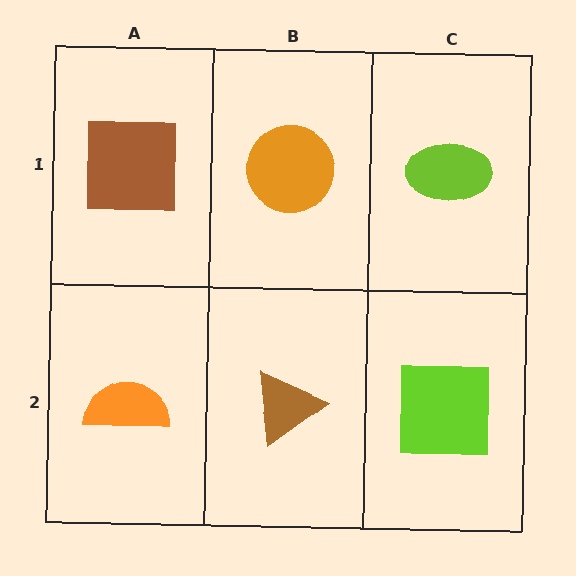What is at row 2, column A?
An orange semicircle.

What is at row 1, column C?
A lime ellipse.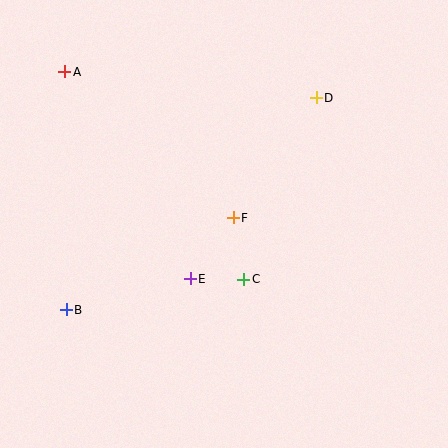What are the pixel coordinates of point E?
Point E is at (190, 279).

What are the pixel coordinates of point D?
Point D is at (316, 98).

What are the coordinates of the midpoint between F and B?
The midpoint between F and B is at (150, 264).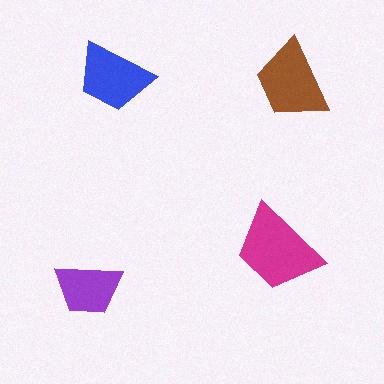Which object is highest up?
The blue trapezoid is topmost.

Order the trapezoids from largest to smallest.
the magenta one, the brown one, the blue one, the purple one.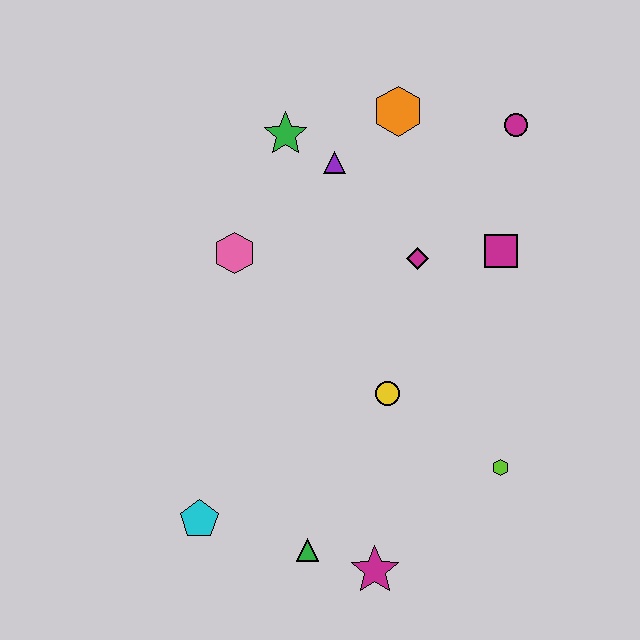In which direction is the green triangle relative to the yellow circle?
The green triangle is below the yellow circle.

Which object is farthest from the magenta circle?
The cyan pentagon is farthest from the magenta circle.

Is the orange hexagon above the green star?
Yes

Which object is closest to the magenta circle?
The orange hexagon is closest to the magenta circle.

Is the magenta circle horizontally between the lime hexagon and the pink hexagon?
No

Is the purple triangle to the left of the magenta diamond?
Yes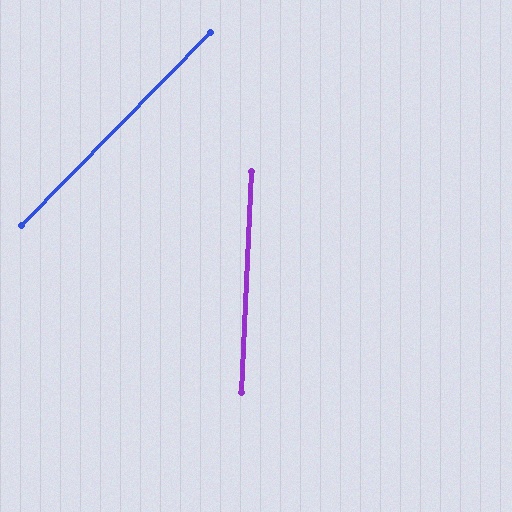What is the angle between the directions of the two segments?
Approximately 42 degrees.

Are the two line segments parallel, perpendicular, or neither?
Neither parallel nor perpendicular — they differ by about 42°.